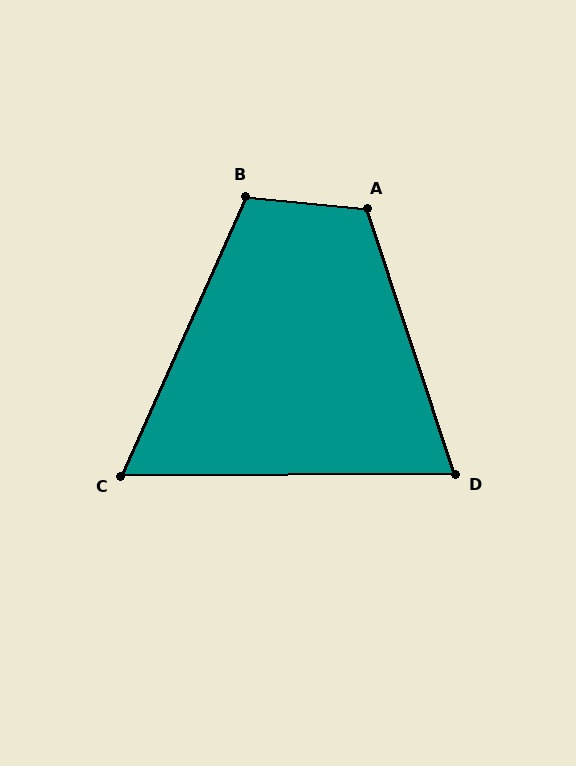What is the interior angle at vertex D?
Approximately 72 degrees (acute).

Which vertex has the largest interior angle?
A, at approximately 114 degrees.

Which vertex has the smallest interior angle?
C, at approximately 66 degrees.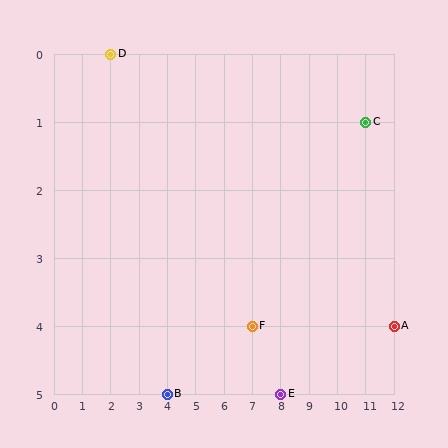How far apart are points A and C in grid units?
Points A and C are 1 column and 3 rows apart (about 3.2 grid units diagonally).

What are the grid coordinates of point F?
Point F is at grid coordinates (7, 4).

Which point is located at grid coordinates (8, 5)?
Point E is at (8, 5).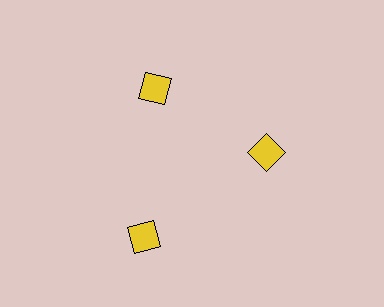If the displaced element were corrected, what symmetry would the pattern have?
It would have 3-fold rotational symmetry — the pattern would map onto itself every 120 degrees.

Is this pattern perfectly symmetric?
No. The 3 yellow squares are arranged in a ring, but one element near the 7 o'clock position is pushed outward from the center, breaking the 3-fold rotational symmetry.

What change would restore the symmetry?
The symmetry would be restored by moving it inward, back onto the ring so that all 3 squares sit at equal angles and equal distance from the center.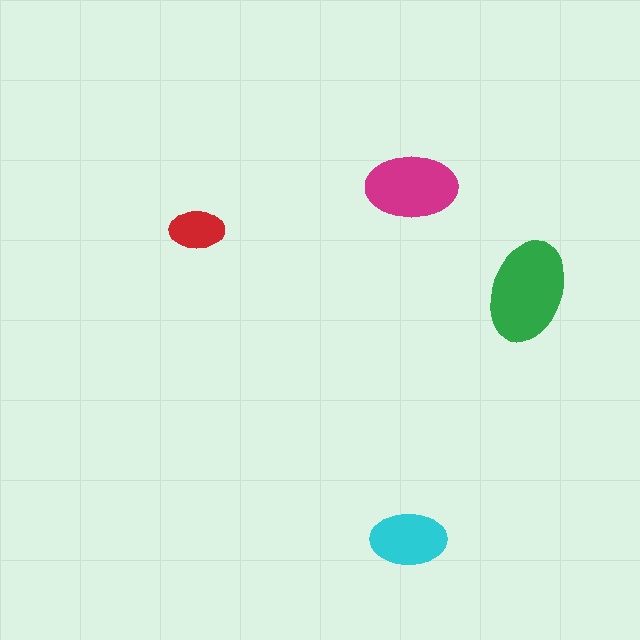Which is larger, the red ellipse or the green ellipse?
The green one.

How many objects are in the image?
There are 4 objects in the image.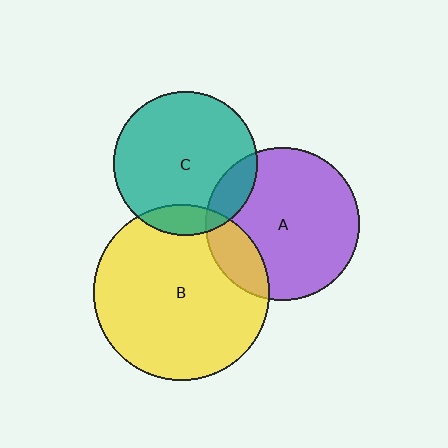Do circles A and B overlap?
Yes.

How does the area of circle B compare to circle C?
Approximately 1.5 times.